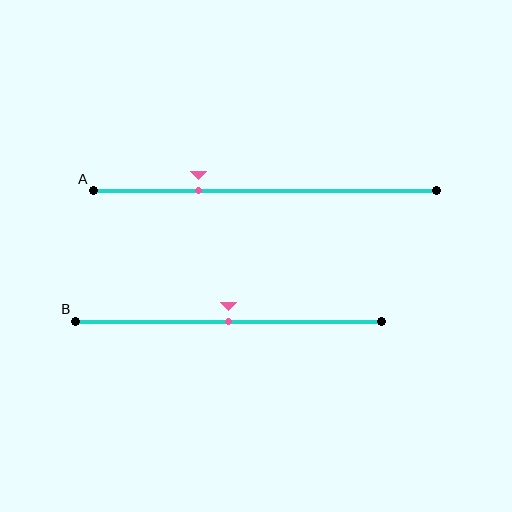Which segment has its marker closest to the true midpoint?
Segment B has its marker closest to the true midpoint.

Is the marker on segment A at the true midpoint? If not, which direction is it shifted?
No, the marker on segment A is shifted to the left by about 19% of the segment length.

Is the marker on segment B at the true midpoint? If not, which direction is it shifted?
Yes, the marker on segment B is at the true midpoint.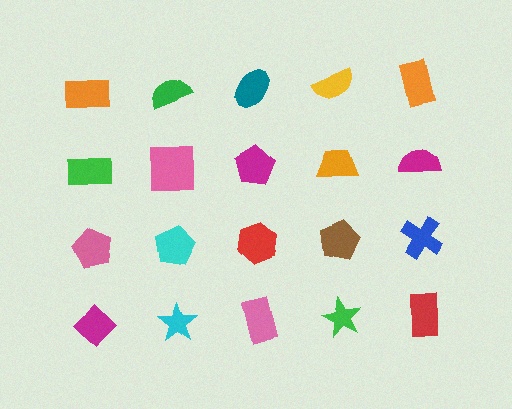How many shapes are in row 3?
5 shapes.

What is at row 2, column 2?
A pink square.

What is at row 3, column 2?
A cyan pentagon.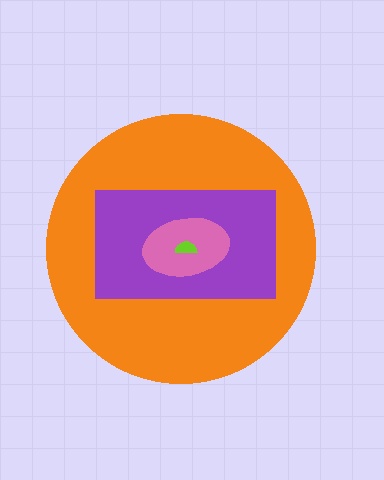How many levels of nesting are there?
4.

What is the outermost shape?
The orange circle.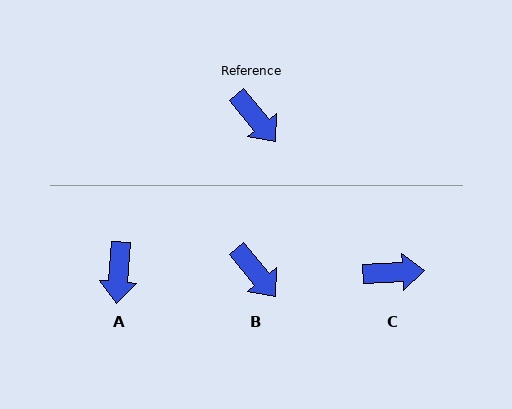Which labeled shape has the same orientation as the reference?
B.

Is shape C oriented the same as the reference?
No, it is off by about 53 degrees.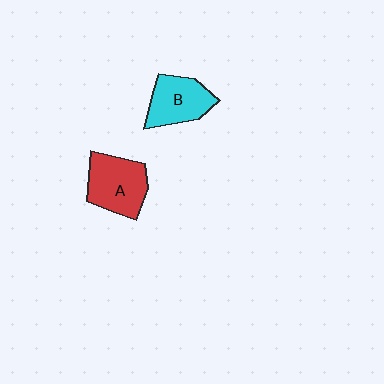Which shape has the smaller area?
Shape B (cyan).